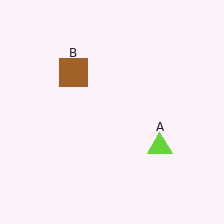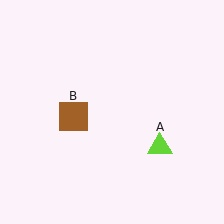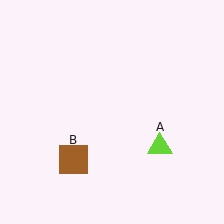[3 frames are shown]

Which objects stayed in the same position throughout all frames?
Lime triangle (object A) remained stationary.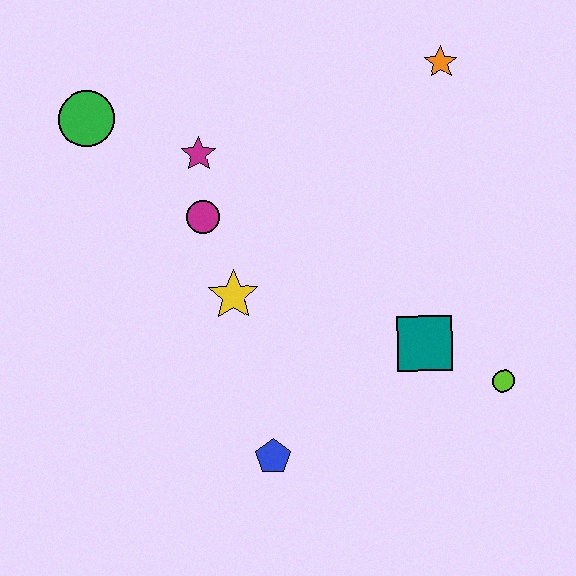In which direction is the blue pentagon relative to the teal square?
The blue pentagon is to the left of the teal square.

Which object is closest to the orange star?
The magenta star is closest to the orange star.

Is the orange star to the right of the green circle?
Yes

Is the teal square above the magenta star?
No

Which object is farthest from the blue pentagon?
The orange star is farthest from the blue pentagon.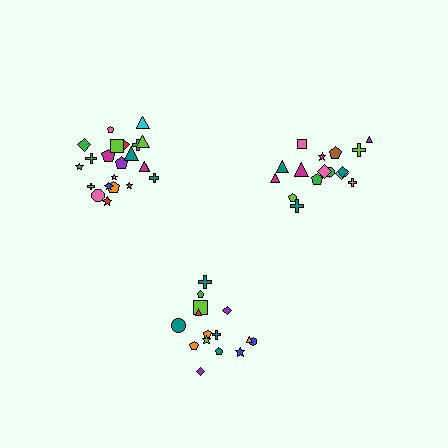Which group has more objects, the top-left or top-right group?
The top-left group.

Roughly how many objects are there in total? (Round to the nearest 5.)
Roughly 55 objects in total.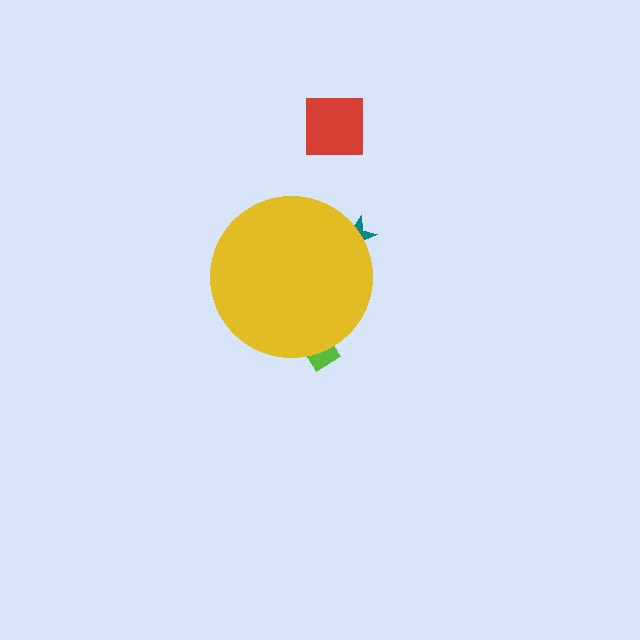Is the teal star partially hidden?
Yes, the teal star is partially hidden behind the yellow circle.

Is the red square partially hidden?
No, the red square is fully visible.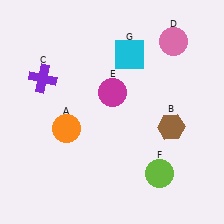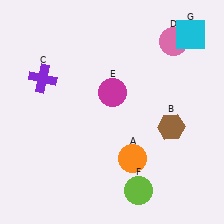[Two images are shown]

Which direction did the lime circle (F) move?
The lime circle (F) moved left.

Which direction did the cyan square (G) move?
The cyan square (G) moved right.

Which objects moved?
The objects that moved are: the orange circle (A), the lime circle (F), the cyan square (G).